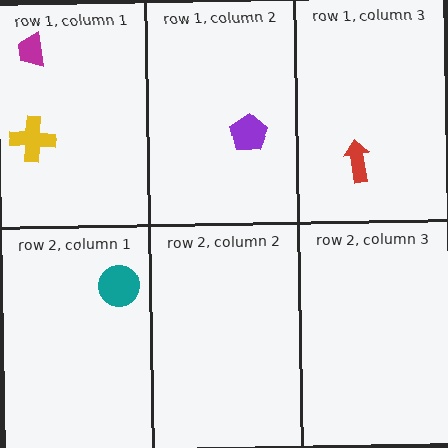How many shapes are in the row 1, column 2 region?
1.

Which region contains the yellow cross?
The row 1, column 1 region.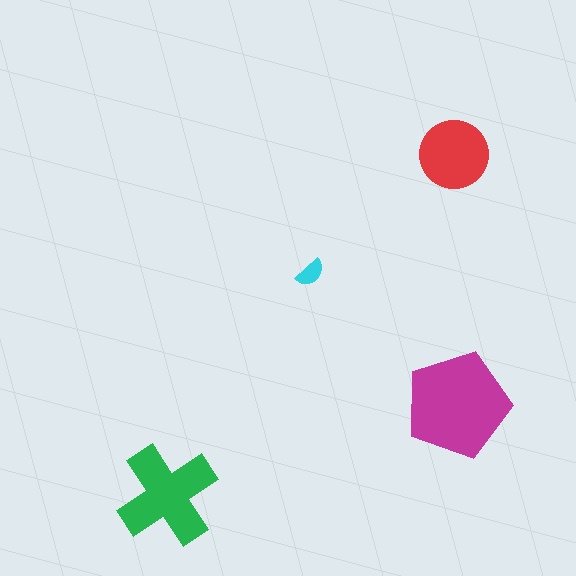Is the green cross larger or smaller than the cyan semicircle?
Larger.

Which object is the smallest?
The cyan semicircle.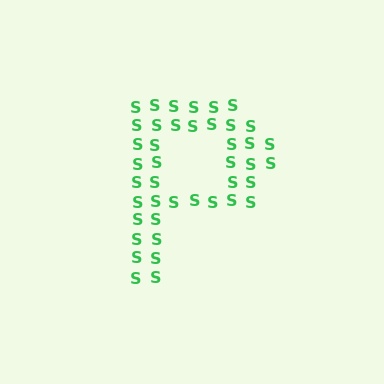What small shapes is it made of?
It is made of small letter S's.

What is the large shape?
The large shape is the letter P.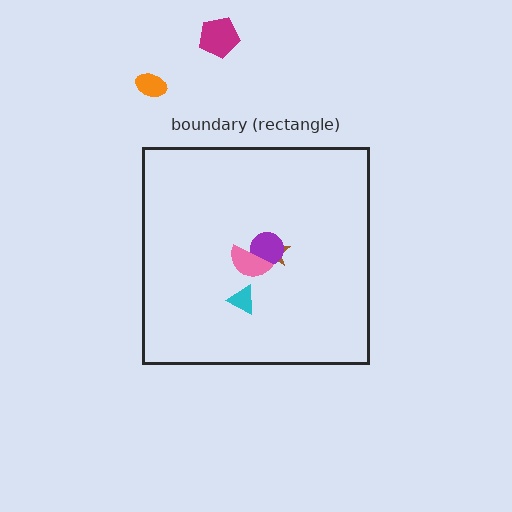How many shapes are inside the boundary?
4 inside, 2 outside.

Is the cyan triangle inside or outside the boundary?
Inside.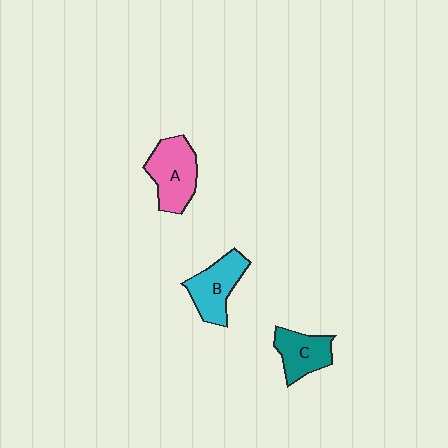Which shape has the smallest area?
Shape C (teal).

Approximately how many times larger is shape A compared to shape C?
Approximately 1.3 times.